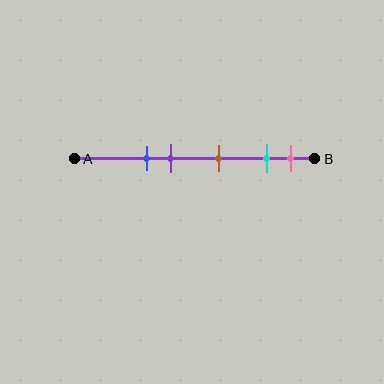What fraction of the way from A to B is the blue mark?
The blue mark is approximately 30% (0.3) of the way from A to B.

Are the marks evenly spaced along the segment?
No, the marks are not evenly spaced.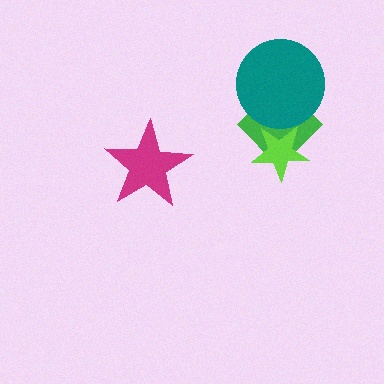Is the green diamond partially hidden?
Yes, it is partially covered by another shape.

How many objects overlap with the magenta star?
0 objects overlap with the magenta star.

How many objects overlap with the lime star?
1 object overlaps with the lime star.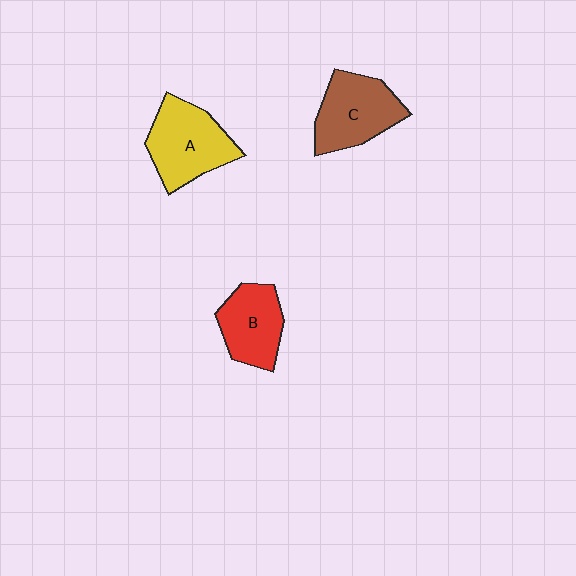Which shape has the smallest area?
Shape B (red).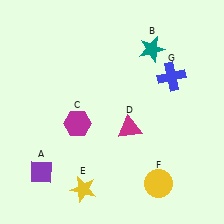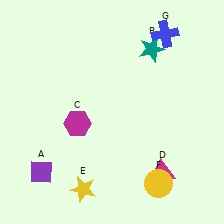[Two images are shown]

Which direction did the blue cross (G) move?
The blue cross (G) moved up.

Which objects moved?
The objects that moved are: the magenta triangle (D), the blue cross (G).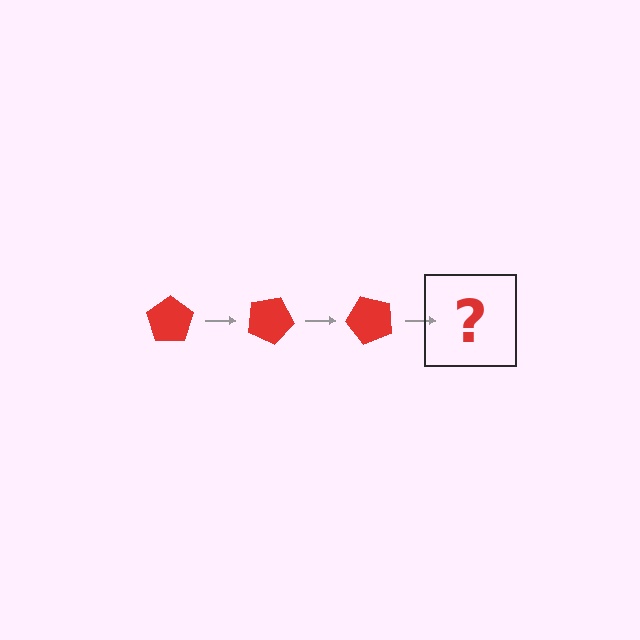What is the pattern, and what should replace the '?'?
The pattern is that the pentagon rotates 25 degrees each step. The '?' should be a red pentagon rotated 75 degrees.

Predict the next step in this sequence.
The next step is a red pentagon rotated 75 degrees.